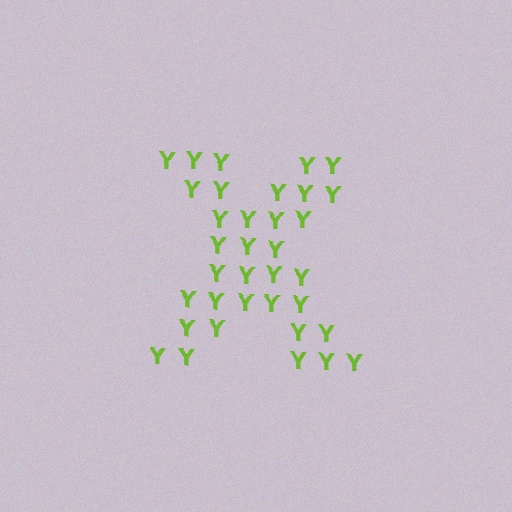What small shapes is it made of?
It is made of small letter Y's.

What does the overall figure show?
The overall figure shows the letter X.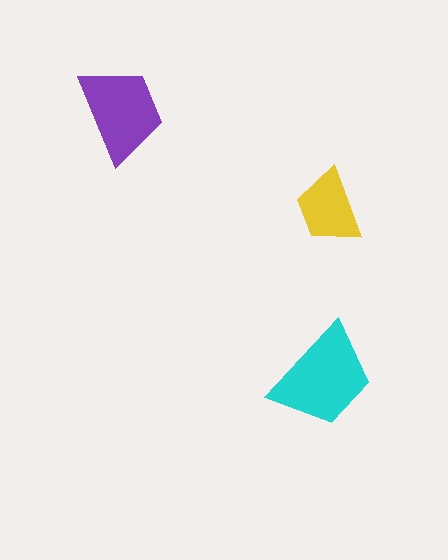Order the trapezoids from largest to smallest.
the cyan one, the purple one, the yellow one.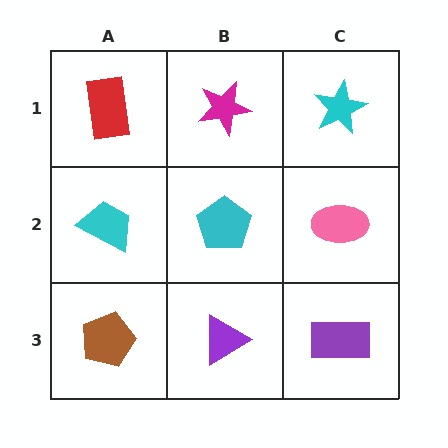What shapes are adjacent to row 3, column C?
A pink ellipse (row 2, column C), a purple triangle (row 3, column B).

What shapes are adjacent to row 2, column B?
A magenta star (row 1, column B), a purple triangle (row 3, column B), a cyan trapezoid (row 2, column A), a pink ellipse (row 2, column C).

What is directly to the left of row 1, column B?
A red rectangle.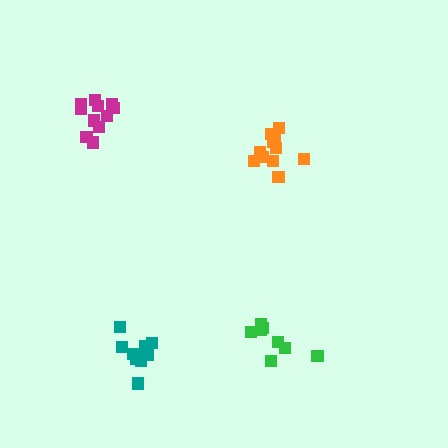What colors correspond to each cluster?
The clusters are colored: teal, green, orange, magenta.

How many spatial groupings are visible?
There are 4 spatial groupings.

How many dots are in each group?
Group 1: 9 dots, Group 2: 8 dots, Group 3: 13 dots, Group 4: 11 dots (41 total).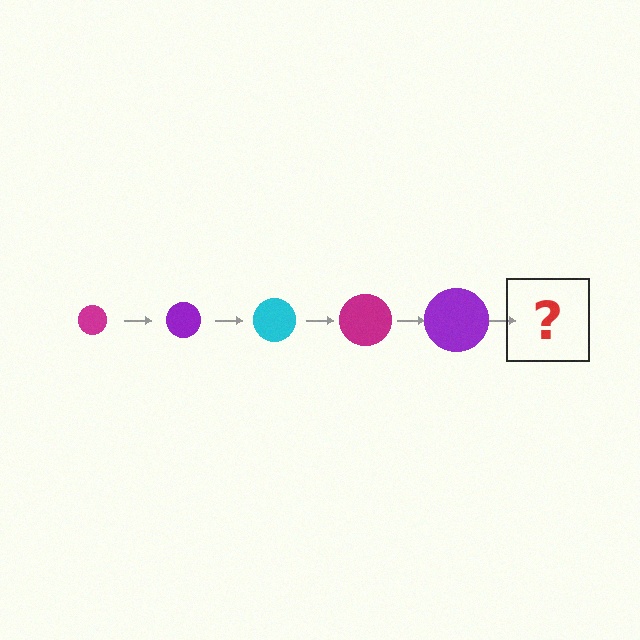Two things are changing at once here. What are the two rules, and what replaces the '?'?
The two rules are that the circle grows larger each step and the color cycles through magenta, purple, and cyan. The '?' should be a cyan circle, larger than the previous one.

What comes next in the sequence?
The next element should be a cyan circle, larger than the previous one.